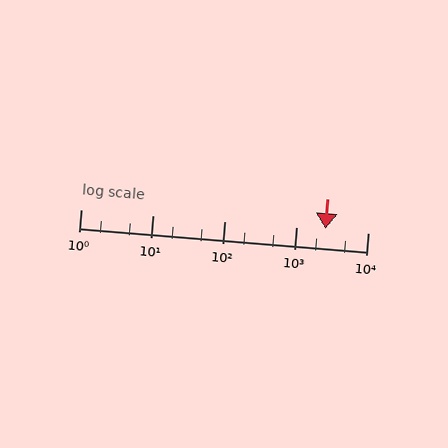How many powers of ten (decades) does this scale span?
The scale spans 4 decades, from 1 to 10000.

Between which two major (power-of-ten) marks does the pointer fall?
The pointer is between 1000 and 10000.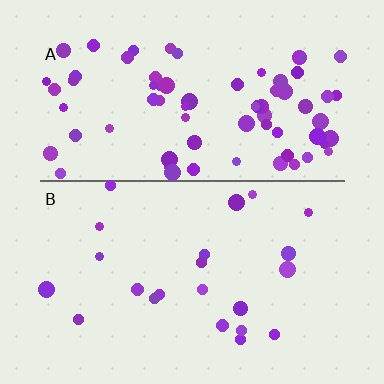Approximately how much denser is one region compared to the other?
Approximately 3.3× — region A over region B.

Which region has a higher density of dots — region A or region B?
A (the top).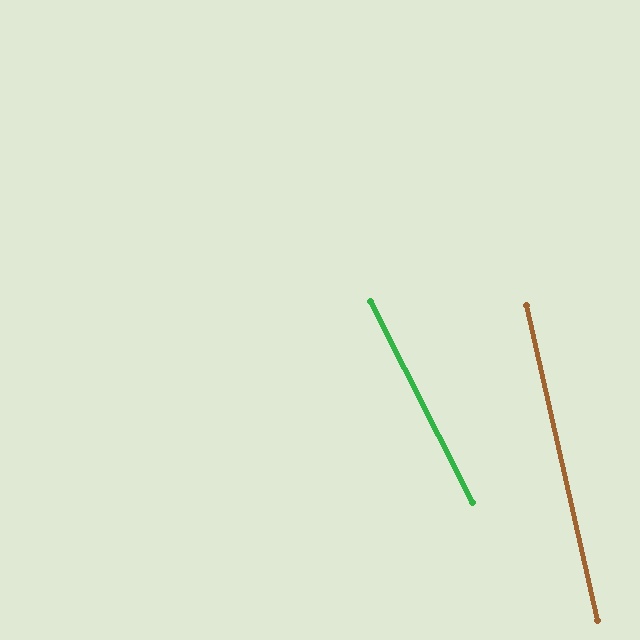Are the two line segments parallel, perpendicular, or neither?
Neither parallel nor perpendicular — they differ by about 14°.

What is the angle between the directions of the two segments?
Approximately 14 degrees.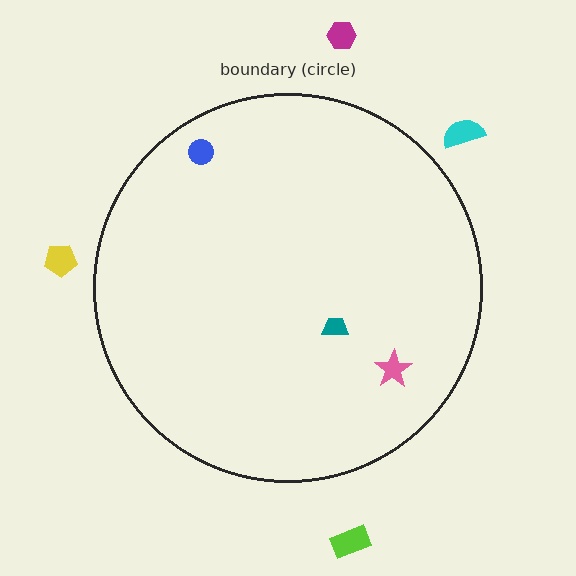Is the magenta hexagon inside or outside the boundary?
Outside.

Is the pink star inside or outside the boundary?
Inside.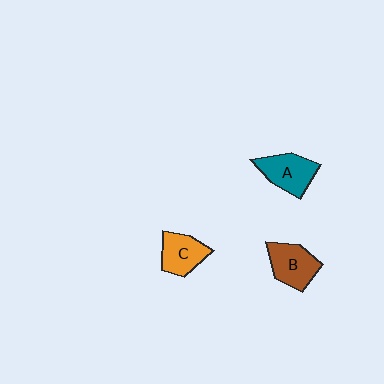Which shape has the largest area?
Shape B (brown).